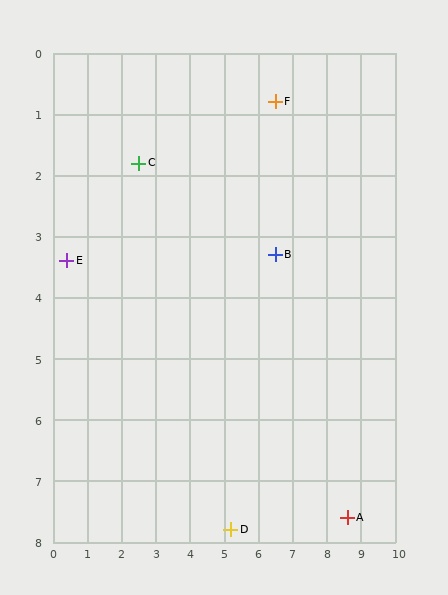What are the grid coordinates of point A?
Point A is at approximately (8.6, 7.6).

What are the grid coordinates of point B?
Point B is at approximately (6.5, 3.3).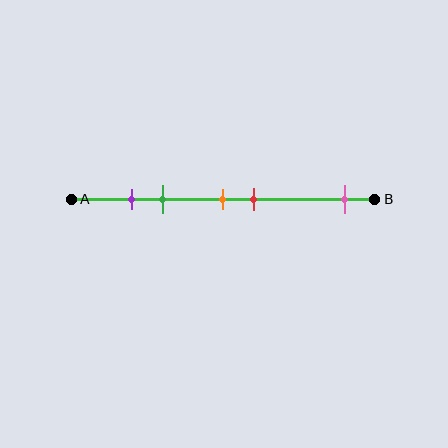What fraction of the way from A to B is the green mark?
The green mark is approximately 30% (0.3) of the way from A to B.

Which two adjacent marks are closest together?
The purple and green marks are the closest adjacent pair.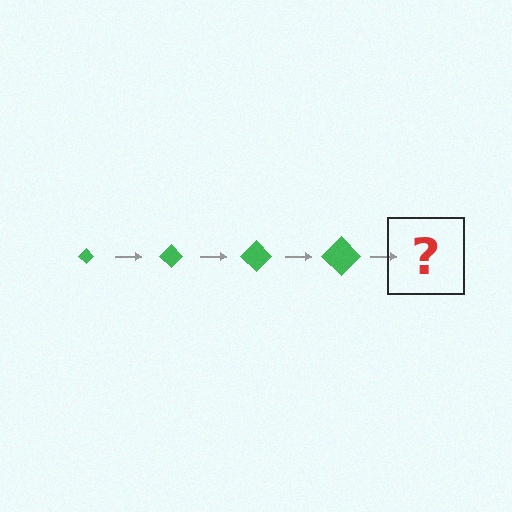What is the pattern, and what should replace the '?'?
The pattern is that the diamond gets progressively larger each step. The '?' should be a green diamond, larger than the previous one.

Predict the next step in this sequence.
The next step is a green diamond, larger than the previous one.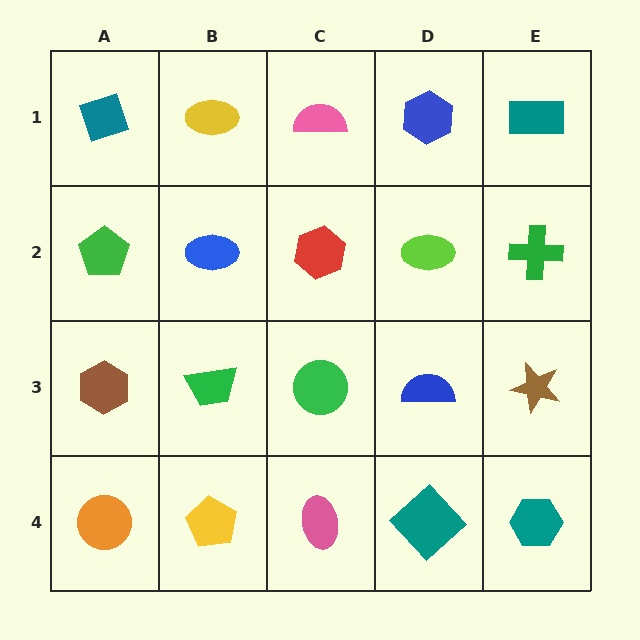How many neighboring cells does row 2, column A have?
3.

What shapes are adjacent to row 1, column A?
A green pentagon (row 2, column A), a yellow ellipse (row 1, column B).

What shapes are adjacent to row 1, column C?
A red hexagon (row 2, column C), a yellow ellipse (row 1, column B), a blue hexagon (row 1, column D).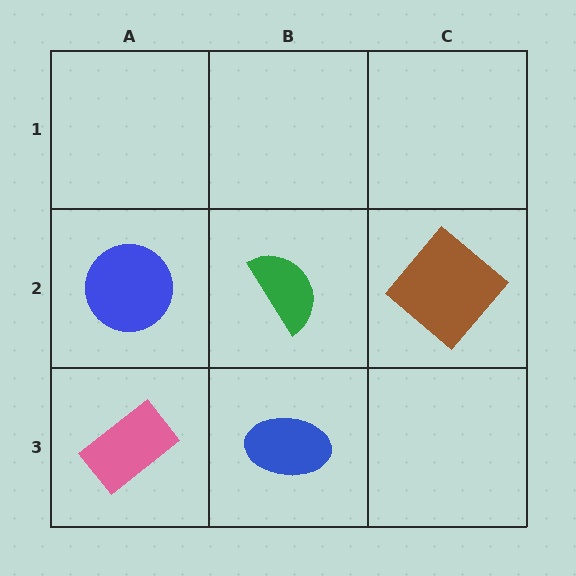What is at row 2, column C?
A brown diamond.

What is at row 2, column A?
A blue circle.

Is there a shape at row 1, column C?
No, that cell is empty.